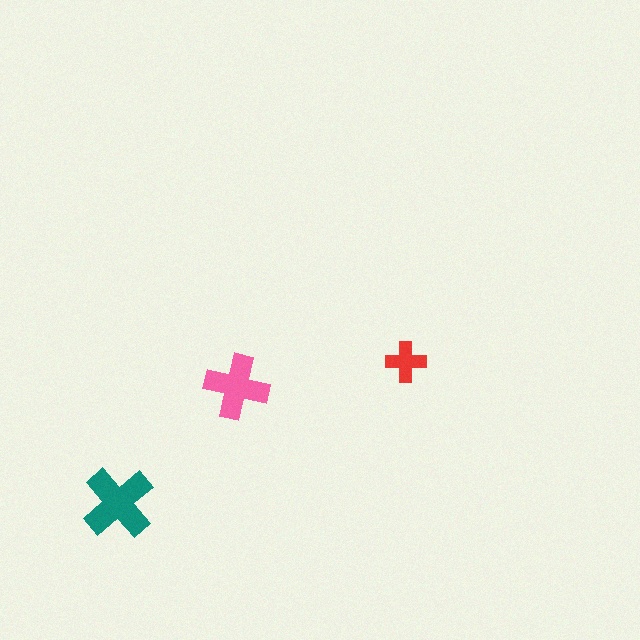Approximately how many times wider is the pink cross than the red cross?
About 1.5 times wider.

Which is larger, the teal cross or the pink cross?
The teal one.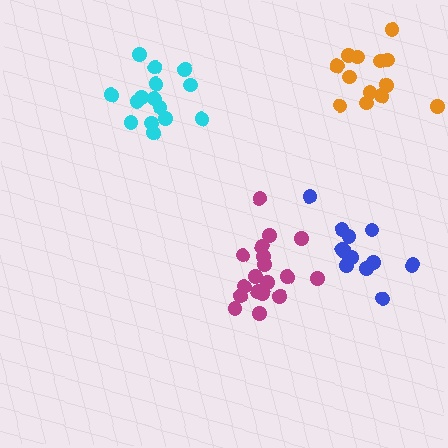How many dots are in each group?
Group 1: 13 dots, Group 2: 15 dots, Group 3: 18 dots, Group 4: 13 dots (59 total).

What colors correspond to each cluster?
The clusters are colored: orange, cyan, magenta, blue.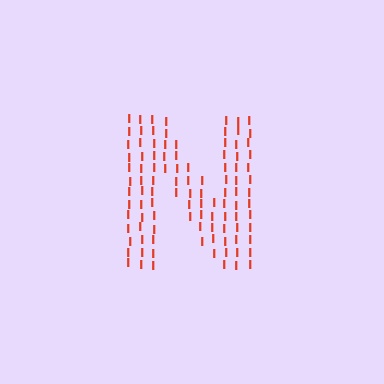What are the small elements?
The small elements are letter I's.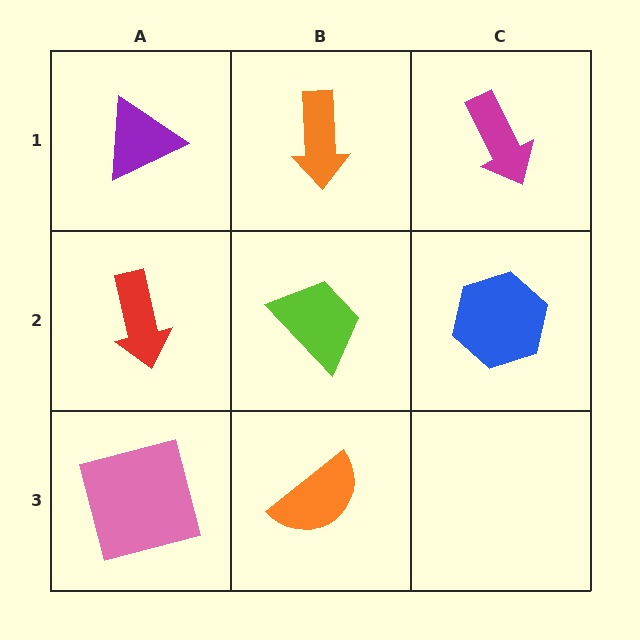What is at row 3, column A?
A pink square.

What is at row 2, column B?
A lime trapezoid.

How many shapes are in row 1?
3 shapes.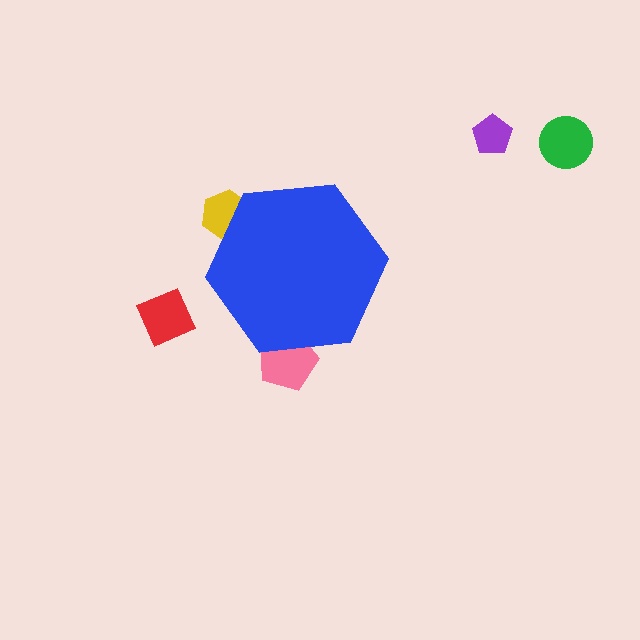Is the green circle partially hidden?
No, the green circle is fully visible.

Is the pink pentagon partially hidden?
Yes, the pink pentagon is partially hidden behind the blue hexagon.